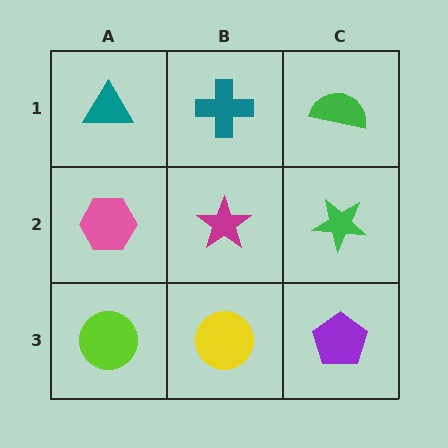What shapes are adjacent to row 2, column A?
A teal triangle (row 1, column A), a lime circle (row 3, column A), a magenta star (row 2, column B).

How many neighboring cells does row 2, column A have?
3.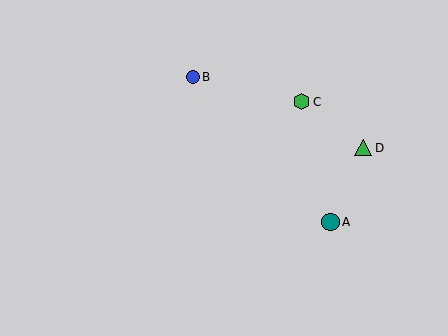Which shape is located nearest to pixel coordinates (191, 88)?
The blue circle (labeled B) at (193, 77) is nearest to that location.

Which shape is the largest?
The teal circle (labeled A) is the largest.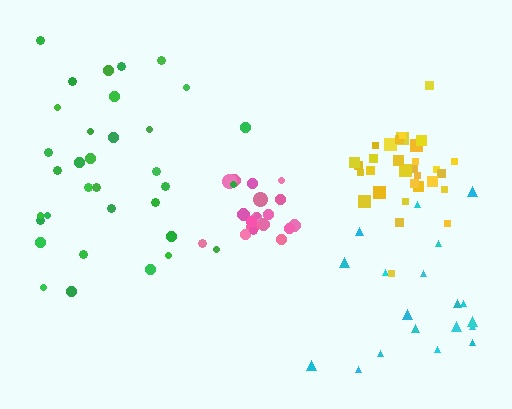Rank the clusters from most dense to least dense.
yellow, pink, green, cyan.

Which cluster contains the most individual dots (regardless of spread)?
Green (34).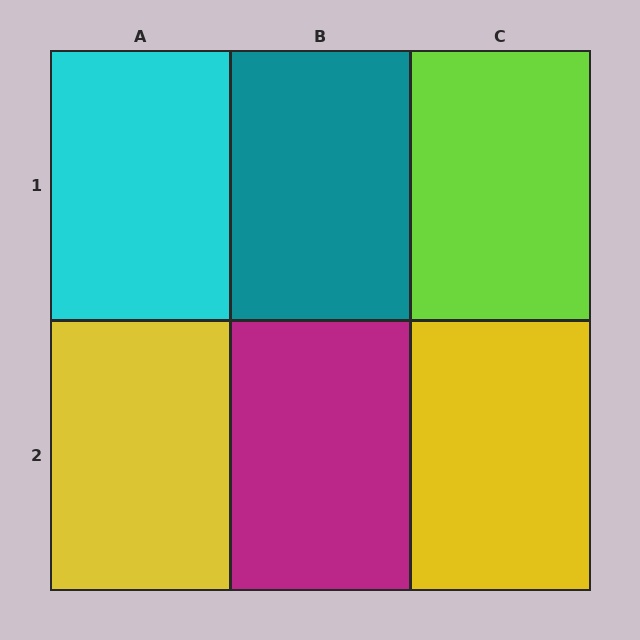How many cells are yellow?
2 cells are yellow.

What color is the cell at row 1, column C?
Lime.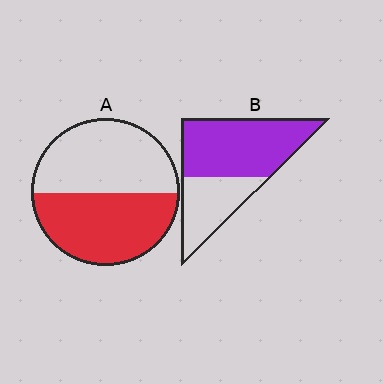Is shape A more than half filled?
Roughly half.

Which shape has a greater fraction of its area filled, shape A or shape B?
Shape B.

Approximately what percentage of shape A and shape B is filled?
A is approximately 50% and B is approximately 65%.